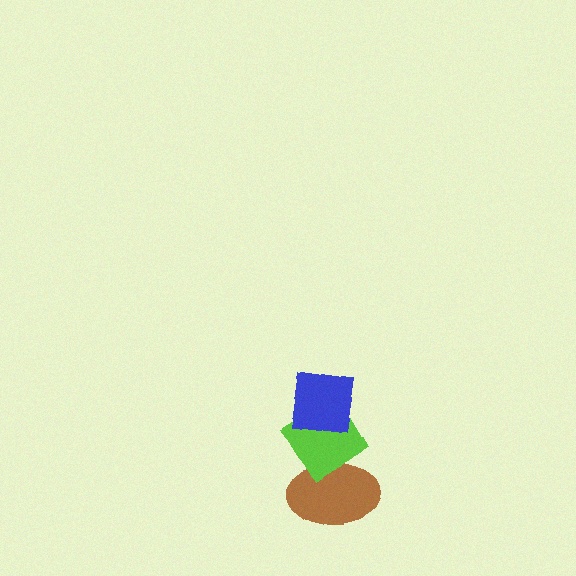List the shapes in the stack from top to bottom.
From top to bottom: the blue square, the lime diamond, the brown ellipse.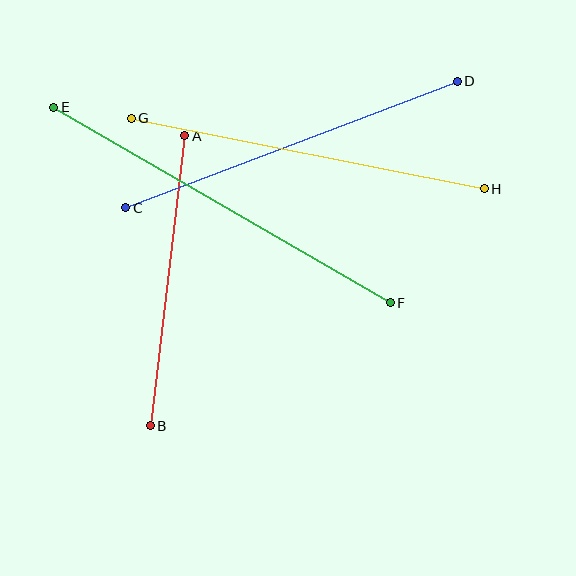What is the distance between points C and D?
The distance is approximately 355 pixels.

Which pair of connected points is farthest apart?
Points E and F are farthest apart.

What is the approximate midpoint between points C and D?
The midpoint is at approximately (292, 144) pixels.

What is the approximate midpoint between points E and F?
The midpoint is at approximately (222, 205) pixels.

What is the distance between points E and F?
The distance is approximately 389 pixels.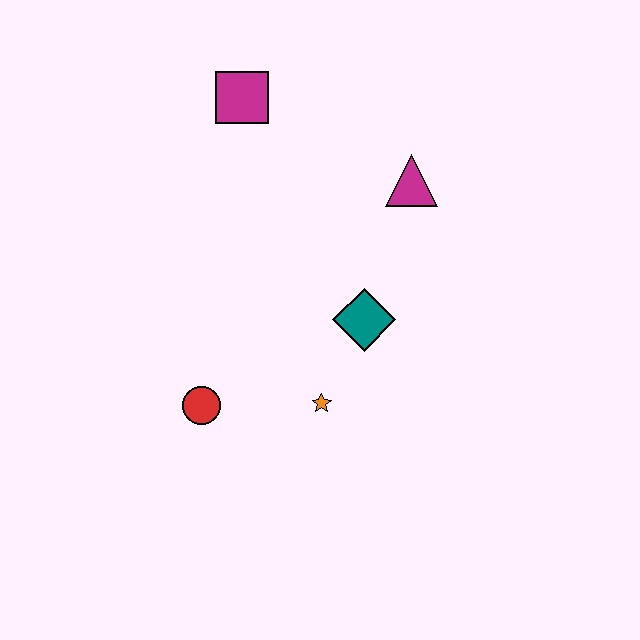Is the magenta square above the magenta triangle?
Yes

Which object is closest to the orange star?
The teal diamond is closest to the orange star.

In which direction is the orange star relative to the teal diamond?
The orange star is below the teal diamond.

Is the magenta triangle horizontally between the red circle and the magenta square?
No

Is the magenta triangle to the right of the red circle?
Yes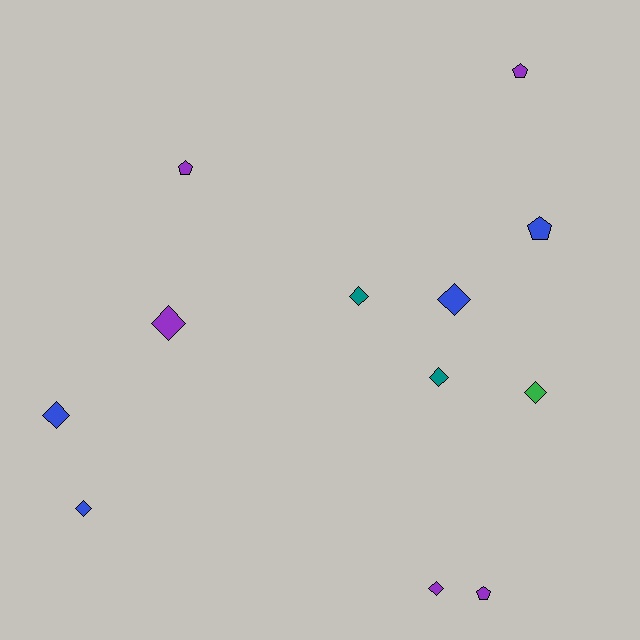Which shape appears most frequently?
Diamond, with 8 objects.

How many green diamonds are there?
There is 1 green diamond.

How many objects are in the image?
There are 12 objects.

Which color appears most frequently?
Purple, with 5 objects.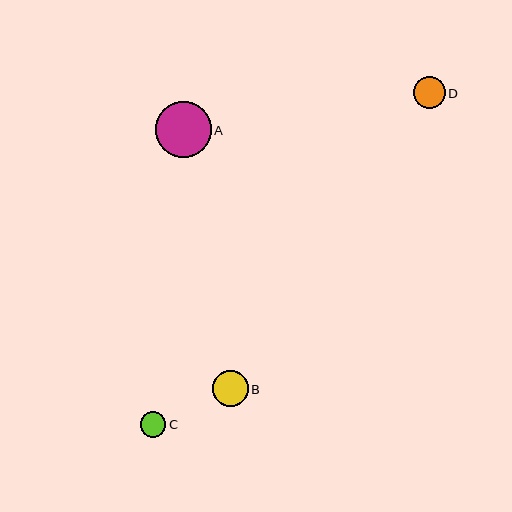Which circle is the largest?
Circle A is the largest with a size of approximately 56 pixels.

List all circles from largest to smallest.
From largest to smallest: A, B, D, C.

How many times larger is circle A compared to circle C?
Circle A is approximately 2.2 times the size of circle C.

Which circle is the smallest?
Circle C is the smallest with a size of approximately 26 pixels.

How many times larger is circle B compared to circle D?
Circle B is approximately 1.1 times the size of circle D.